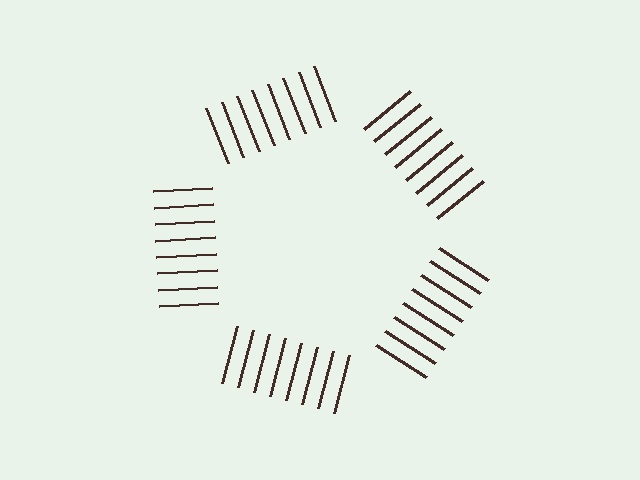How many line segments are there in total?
40 — 8 along each of the 5 edges.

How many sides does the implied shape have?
5 sides — the line-ends trace a pentagon.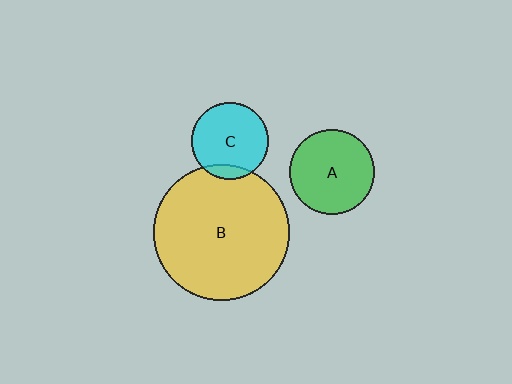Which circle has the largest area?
Circle B (yellow).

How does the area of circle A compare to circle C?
Approximately 1.2 times.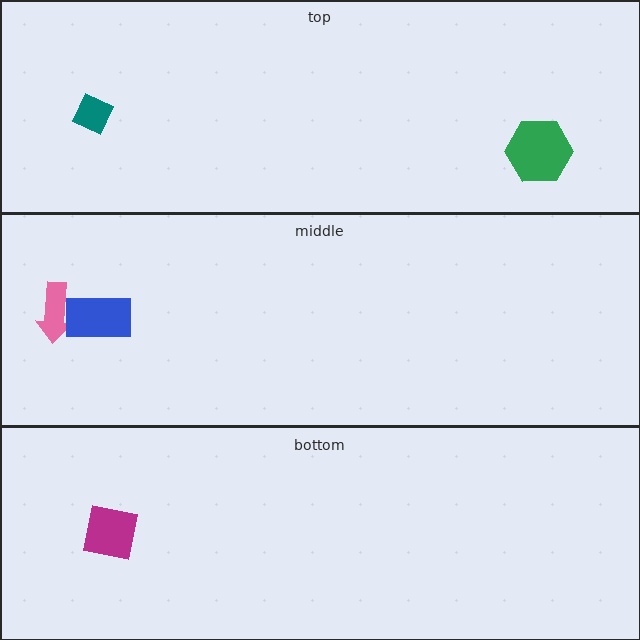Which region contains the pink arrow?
The middle region.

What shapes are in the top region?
The green hexagon, the teal diamond.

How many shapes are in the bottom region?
1.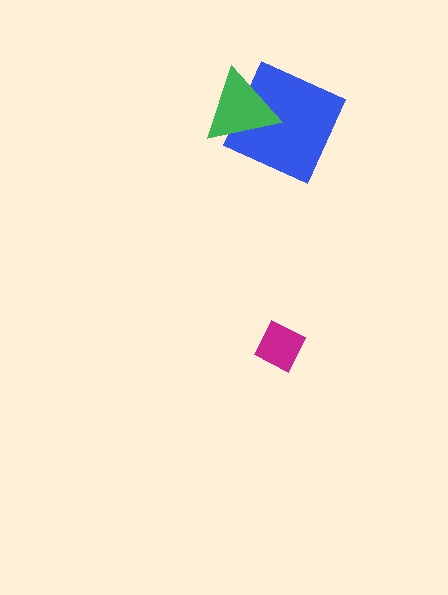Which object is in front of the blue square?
The green triangle is in front of the blue square.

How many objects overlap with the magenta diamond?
0 objects overlap with the magenta diamond.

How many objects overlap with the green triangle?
1 object overlaps with the green triangle.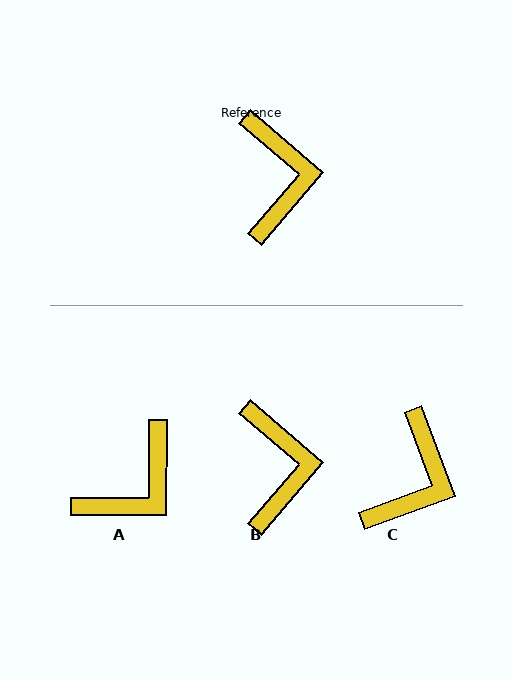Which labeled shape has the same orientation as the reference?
B.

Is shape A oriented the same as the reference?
No, it is off by about 50 degrees.